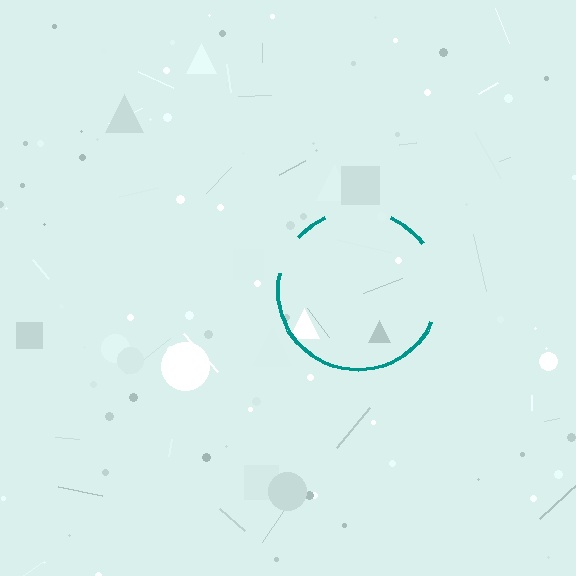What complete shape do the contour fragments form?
The contour fragments form a circle.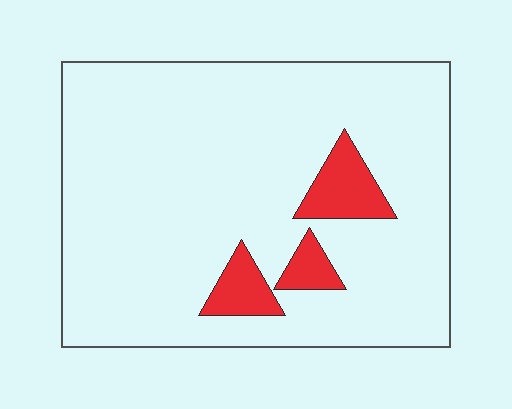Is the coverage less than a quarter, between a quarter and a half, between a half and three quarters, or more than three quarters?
Less than a quarter.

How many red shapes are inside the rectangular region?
3.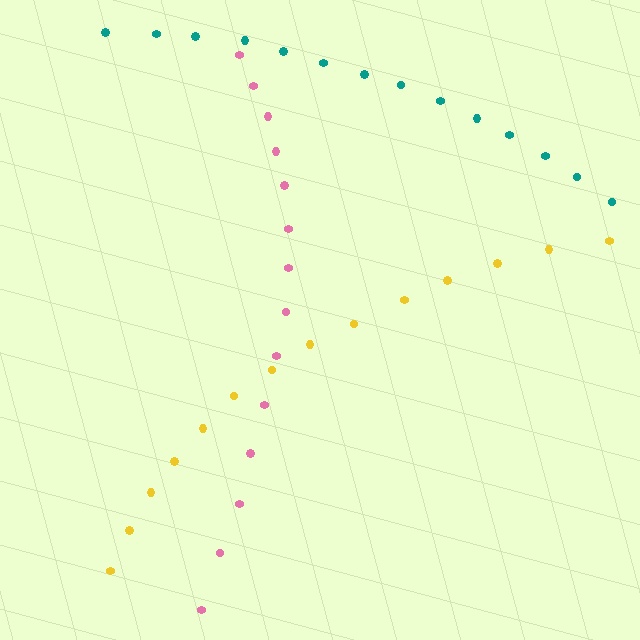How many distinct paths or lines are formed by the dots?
There are 3 distinct paths.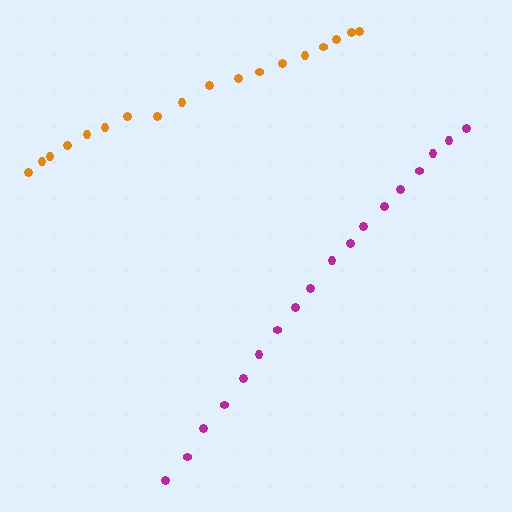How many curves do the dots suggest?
There are 2 distinct paths.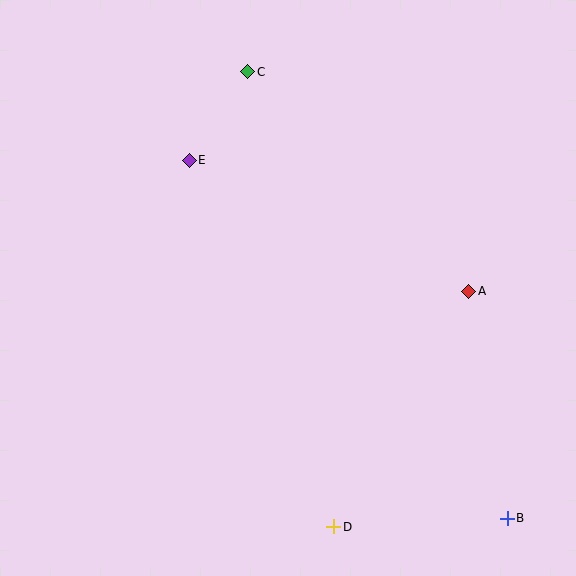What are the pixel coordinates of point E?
Point E is at (189, 160).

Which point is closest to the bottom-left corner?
Point D is closest to the bottom-left corner.